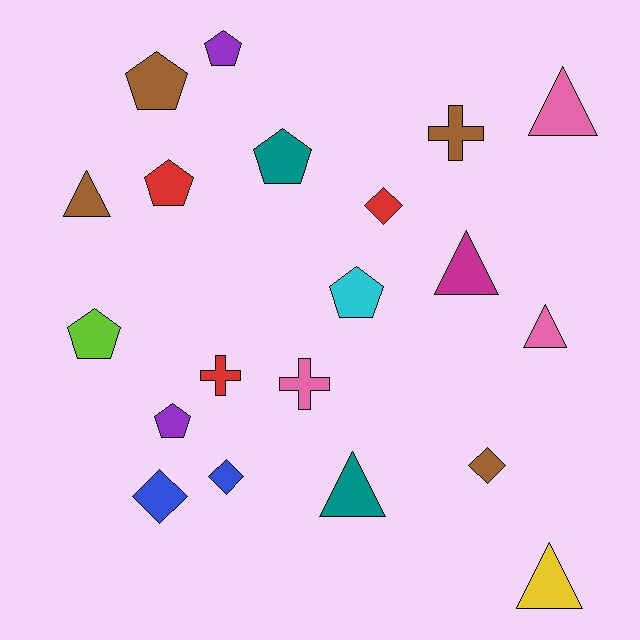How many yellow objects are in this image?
There is 1 yellow object.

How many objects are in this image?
There are 20 objects.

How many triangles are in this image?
There are 6 triangles.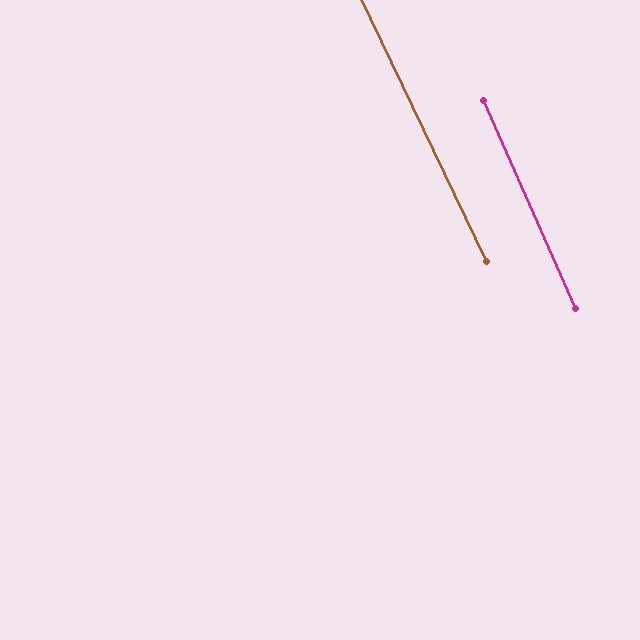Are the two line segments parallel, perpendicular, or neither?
Parallel — their directions differ by only 1.5°.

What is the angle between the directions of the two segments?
Approximately 2 degrees.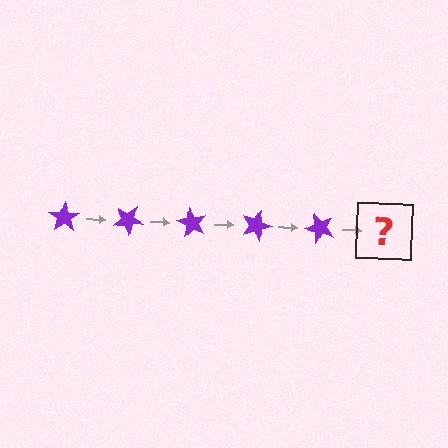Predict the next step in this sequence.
The next step is a purple star rotated 150 degrees.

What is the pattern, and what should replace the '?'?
The pattern is that the star rotates 30 degrees each step. The '?' should be a purple star rotated 150 degrees.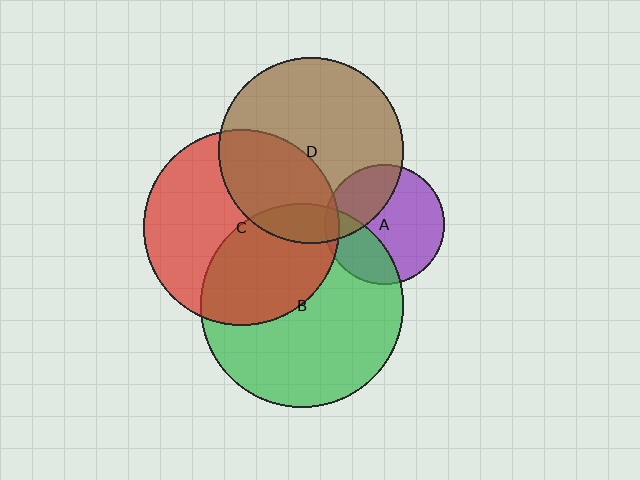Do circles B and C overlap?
Yes.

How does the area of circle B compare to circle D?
Approximately 1.2 times.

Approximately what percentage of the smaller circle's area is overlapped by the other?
Approximately 40%.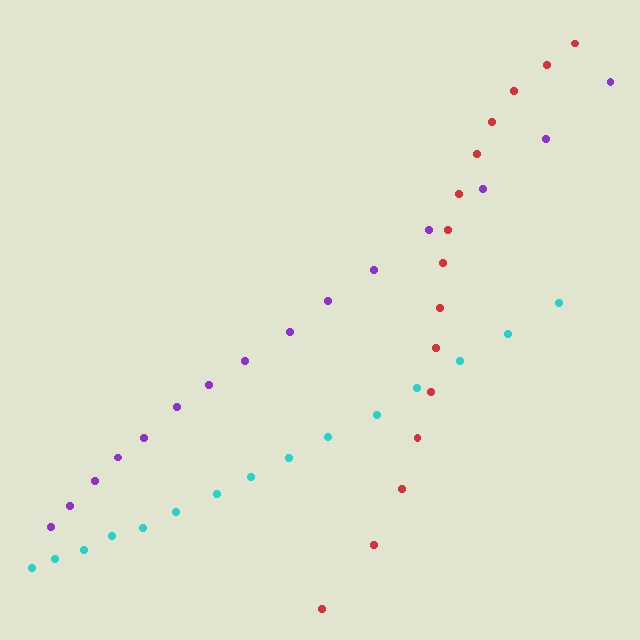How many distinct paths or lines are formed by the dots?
There are 3 distinct paths.